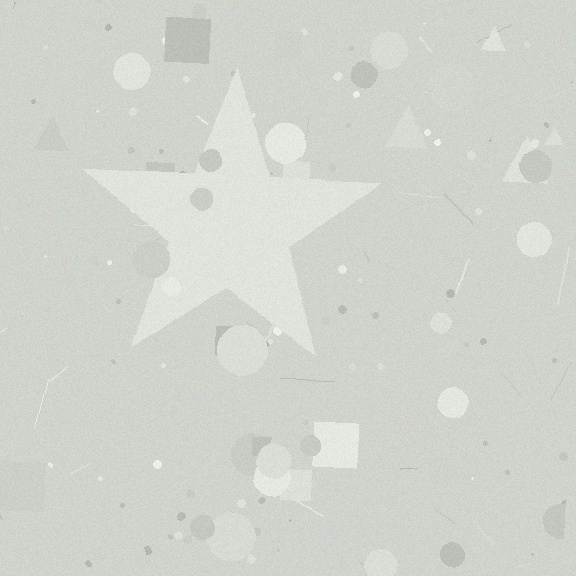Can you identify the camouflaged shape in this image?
The camouflaged shape is a star.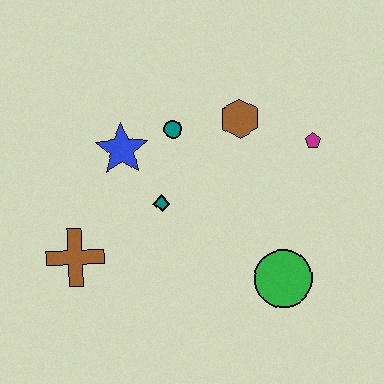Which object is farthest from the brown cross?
The magenta pentagon is farthest from the brown cross.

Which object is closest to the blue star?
The teal circle is closest to the blue star.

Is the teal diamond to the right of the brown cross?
Yes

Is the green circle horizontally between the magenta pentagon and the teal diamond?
Yes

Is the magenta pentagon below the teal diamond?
No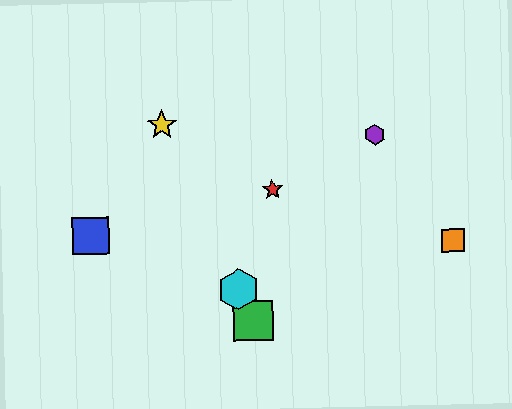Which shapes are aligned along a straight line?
The green square, the yellow star, the cyan hexagon are aligned along a straight line.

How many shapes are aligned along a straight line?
3 shapes (the green square, the yellow star, the cyan hexagon) are aligned along a straight line.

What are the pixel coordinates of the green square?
The green square is at (253, 321).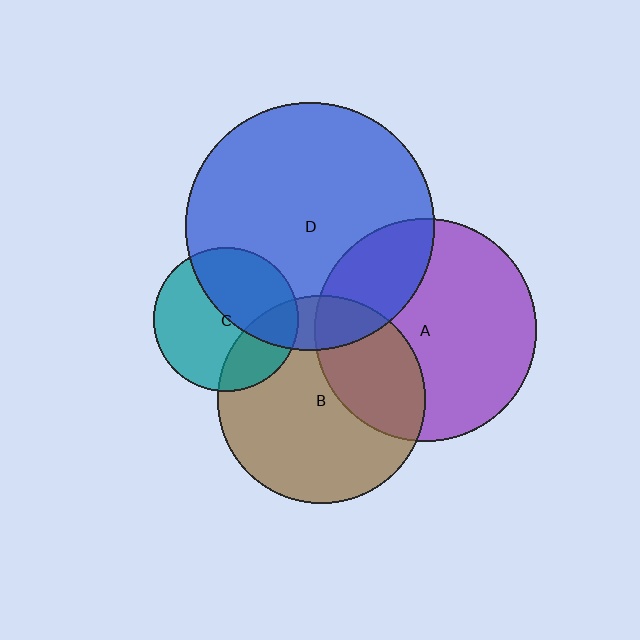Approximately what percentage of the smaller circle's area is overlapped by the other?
Approximately 25%.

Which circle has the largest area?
Circle D (blue).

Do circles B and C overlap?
Yes.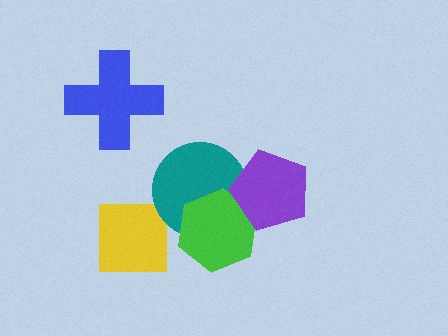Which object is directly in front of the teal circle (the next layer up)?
The green hexagon is directly in front of the teal circle.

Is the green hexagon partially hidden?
Yes, it is partially covered by another shape.